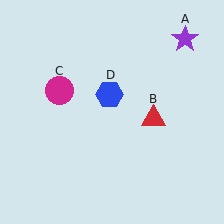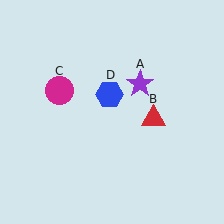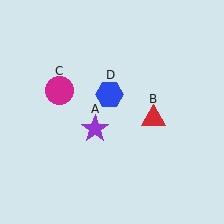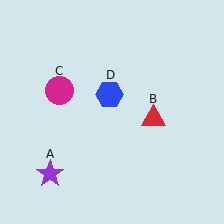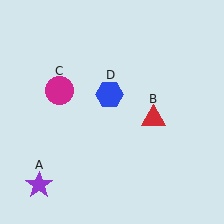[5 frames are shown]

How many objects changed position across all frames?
1 object changed position: purple star (object A).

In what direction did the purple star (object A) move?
The purple star (object A) moved down and to the left.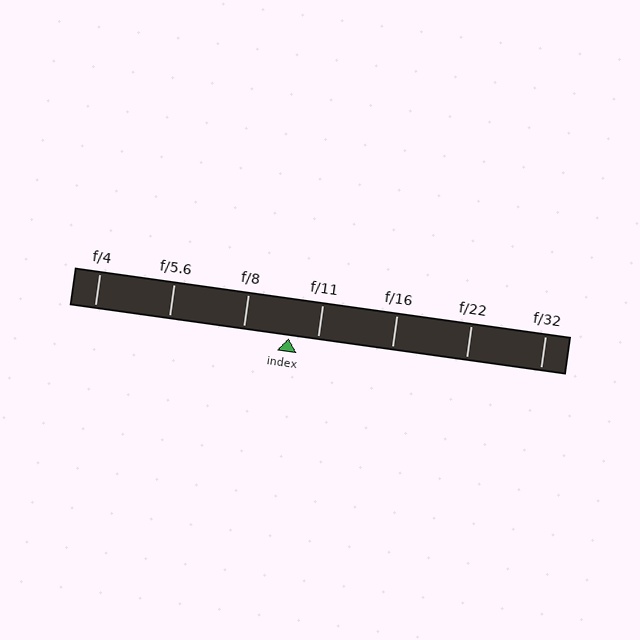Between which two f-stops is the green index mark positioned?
The index mark is between f/8 and f/11.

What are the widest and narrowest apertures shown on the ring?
The widest aperture shown is f/4 and the narrowest is f/32.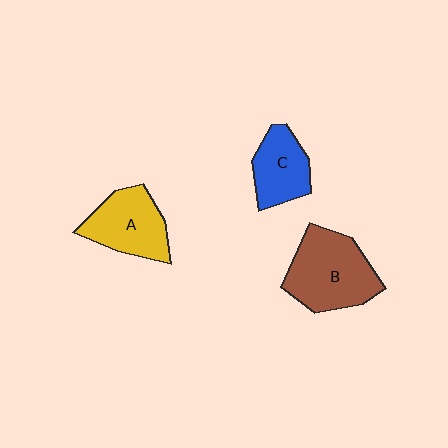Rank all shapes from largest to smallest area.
From largest to smallest: B (brown), A (yellow), C (blue).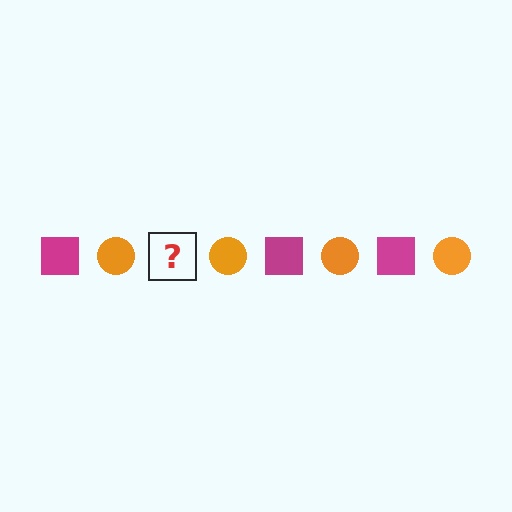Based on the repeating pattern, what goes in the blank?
The blank should be a magenta square.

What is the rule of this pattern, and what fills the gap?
The rule is that the pattern alternates between magenta square and orange circle. The gap should be filled with a magenta square.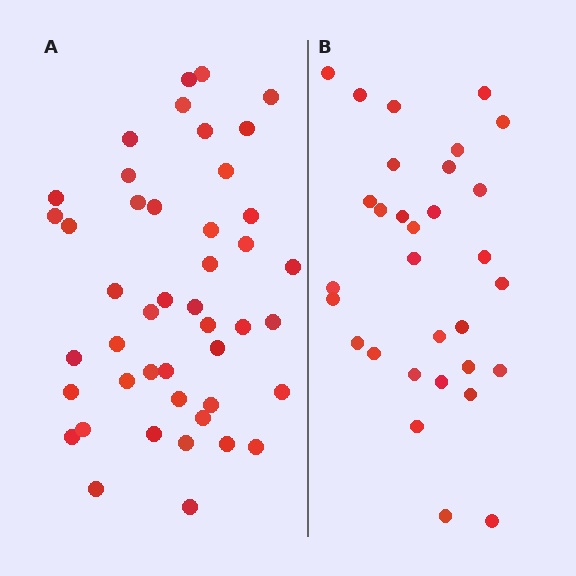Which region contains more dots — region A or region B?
Region A (the left region) has more dots.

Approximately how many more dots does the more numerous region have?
Region A has approximately 15 more dots than region B.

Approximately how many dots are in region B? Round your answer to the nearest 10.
About 30 dots. (The exact count is 31, which rounds to 30.)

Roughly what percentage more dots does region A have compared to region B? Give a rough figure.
About 45% more.